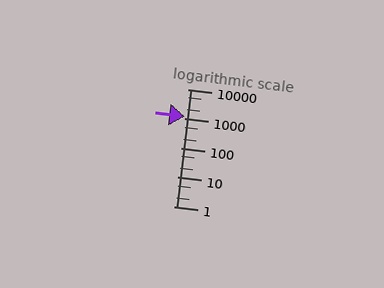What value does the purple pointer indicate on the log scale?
The pointer indicates approximately 1200.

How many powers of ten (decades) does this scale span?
The scale spans 4 decades, from 1 to 10000.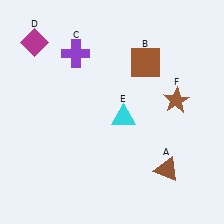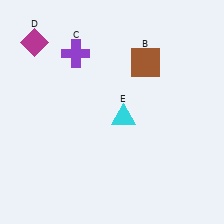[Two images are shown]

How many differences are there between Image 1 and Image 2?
There are 2 differences between the two images.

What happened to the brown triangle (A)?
The brown triangle (A) was removed in Image 2. It was in the bottom-right area of Image 1.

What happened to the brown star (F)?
The brown star (F) was removed in Image 2. It was in the top-right area of Image 1.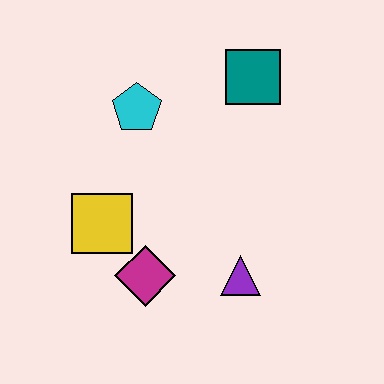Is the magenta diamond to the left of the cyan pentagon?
No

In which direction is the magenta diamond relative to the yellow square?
The magenta diamond is below the yellow square.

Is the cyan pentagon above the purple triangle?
Yes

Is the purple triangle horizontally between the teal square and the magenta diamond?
Yes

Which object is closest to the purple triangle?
The magenta diamond is closest to the purple triangle.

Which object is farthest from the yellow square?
The teal square is farthest from the yellow square.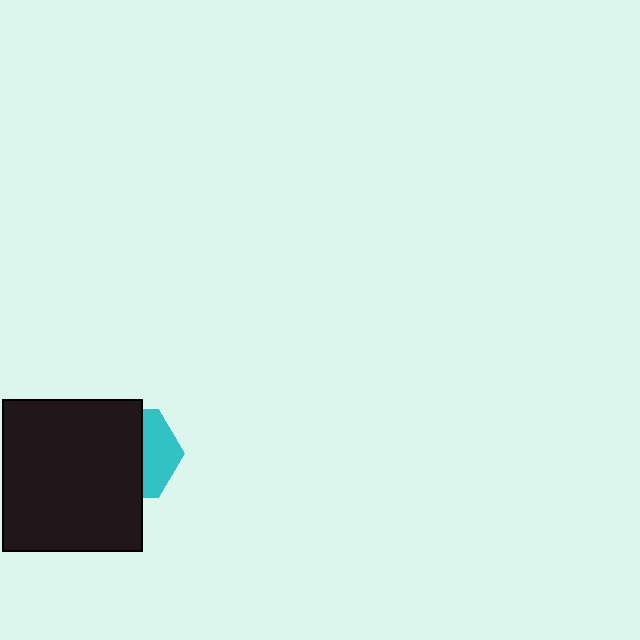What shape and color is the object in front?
The object in front is a black rectangle.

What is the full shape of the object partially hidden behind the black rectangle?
The partially hidden object is a cyan hexagon.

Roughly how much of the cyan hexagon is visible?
A small part of it is visible (roughly 37%).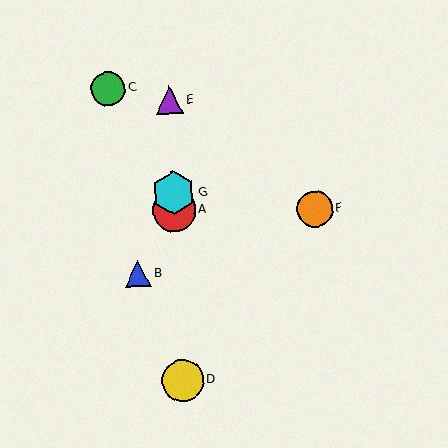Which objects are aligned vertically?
Objects A, D, E, G are aligned vertically.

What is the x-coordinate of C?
Object C is at x≈108.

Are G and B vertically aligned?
No, G is at x≈174 and B is at x≈138.